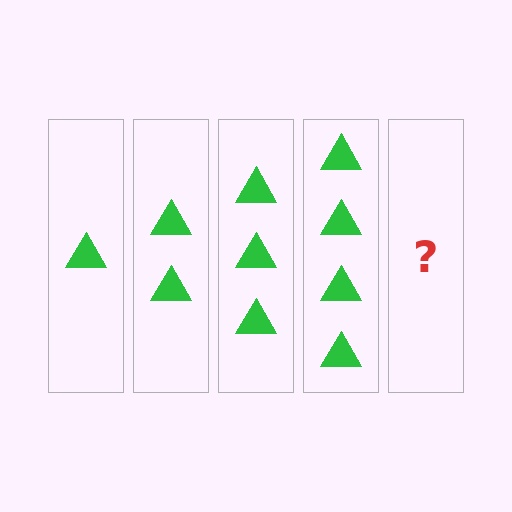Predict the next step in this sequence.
The next step is 5 triangles.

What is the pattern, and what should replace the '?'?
The pattern is that each step adds one more triangle. The '?' should be 5 triangles.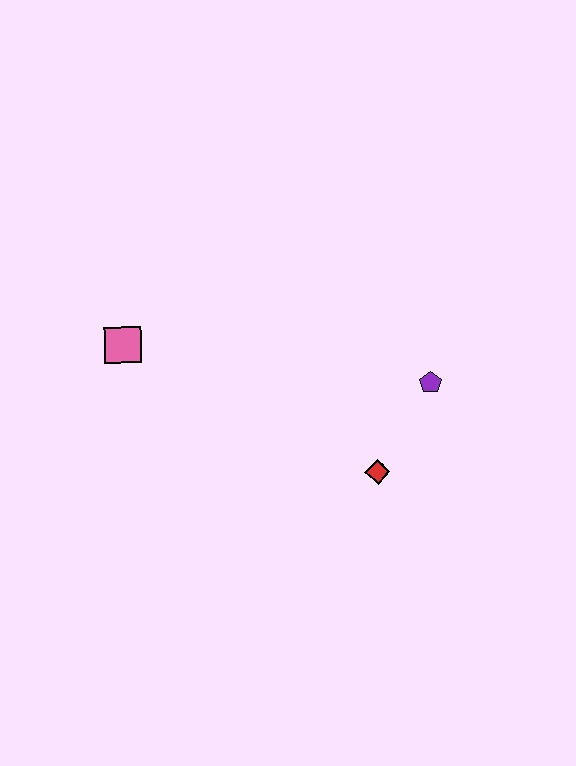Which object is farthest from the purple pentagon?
The pink square is farthest from the purple pentagon.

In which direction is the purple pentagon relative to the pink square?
The purple pentagon is to the right of the pink square.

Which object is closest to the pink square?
The red diamond is closest to the pink square.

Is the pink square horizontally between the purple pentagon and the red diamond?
No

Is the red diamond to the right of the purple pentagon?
No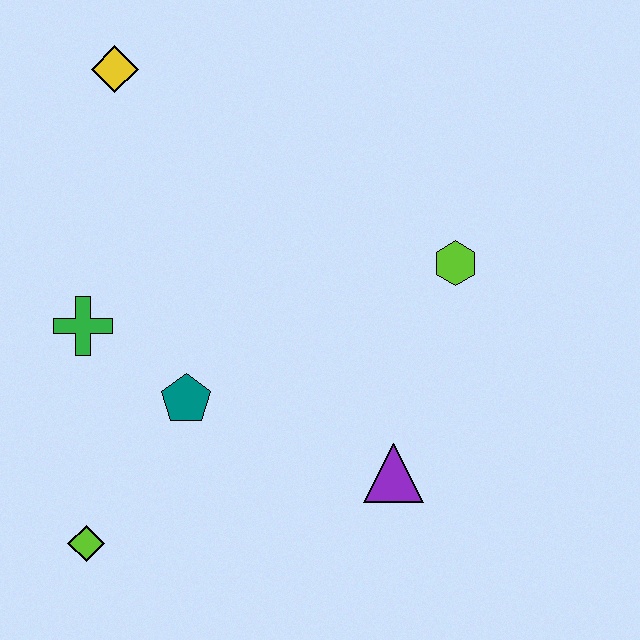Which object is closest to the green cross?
The teal pentagon is closest to the green cross.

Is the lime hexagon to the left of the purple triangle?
No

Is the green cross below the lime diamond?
No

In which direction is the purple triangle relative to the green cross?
The purple triangle is to the right of the green cross.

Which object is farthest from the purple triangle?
The yellow diamond is farthest from the purple triangle.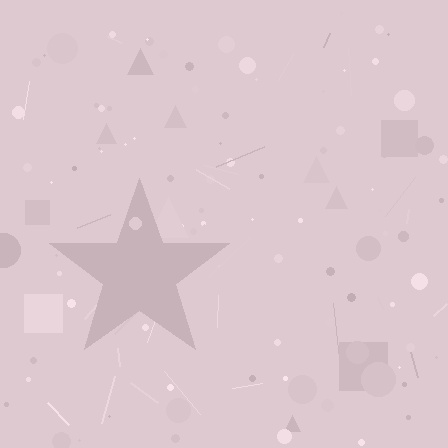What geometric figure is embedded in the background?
A star is embedded in the background.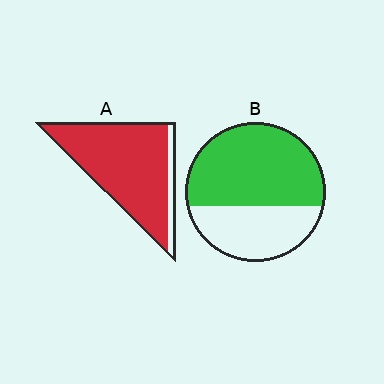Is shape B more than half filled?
Yes.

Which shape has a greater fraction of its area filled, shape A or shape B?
Shape A.